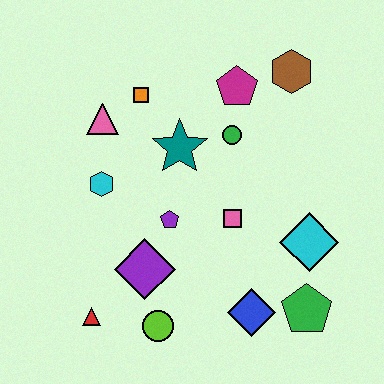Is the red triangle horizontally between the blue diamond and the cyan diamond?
No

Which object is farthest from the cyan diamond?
The pink triangle is farthest from the cyan diamond.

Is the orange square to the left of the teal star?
Yes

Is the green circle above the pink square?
Yes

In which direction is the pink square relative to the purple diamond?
The pink square is to the right of the purple diamond.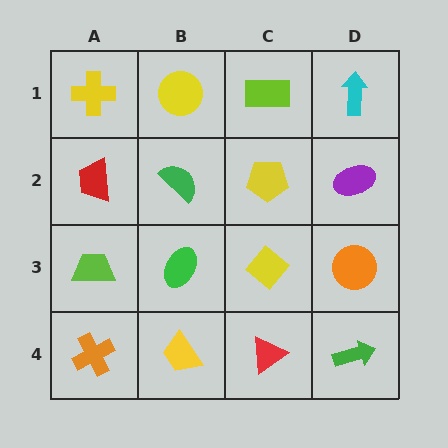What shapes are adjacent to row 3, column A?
A red trapezoid (row 2, column A), an orange cross (row 4, column A), a green ellipse (row 3, column B).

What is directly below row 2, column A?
A lime trapezoid.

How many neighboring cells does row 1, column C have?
3.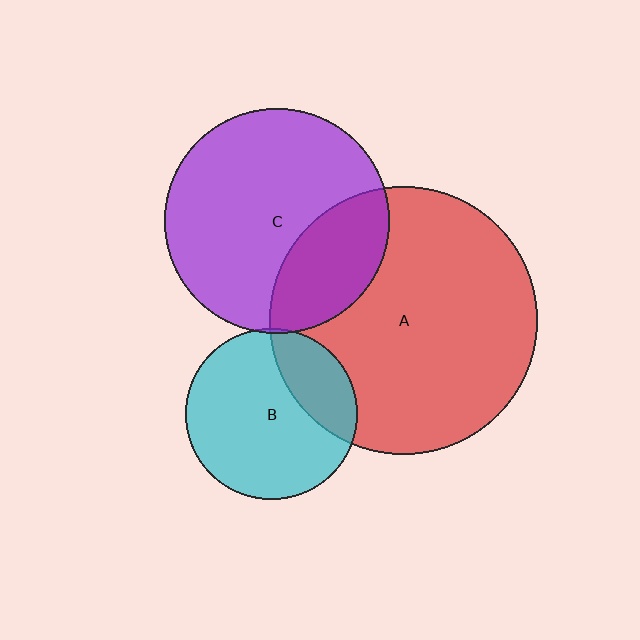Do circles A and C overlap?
Yes.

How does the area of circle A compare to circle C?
Approximately 1.4 times.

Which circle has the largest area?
Circle A (red).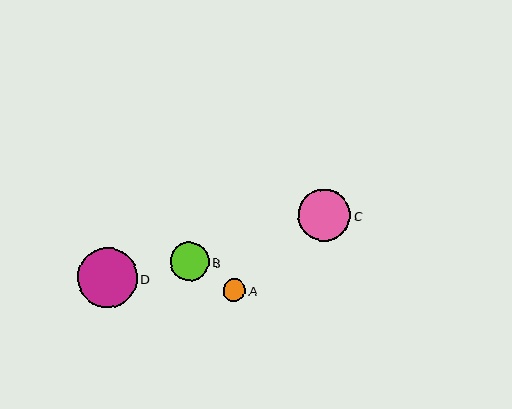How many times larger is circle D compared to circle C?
Circle D is approximately 1.1 times the size of circle C.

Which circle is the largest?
Circle D is the largest with a size of approximately 60 pixels.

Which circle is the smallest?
Circle A is the smallest with a size of approximately 22 pixels.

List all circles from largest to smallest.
From largest to smallest: D, C, B, A.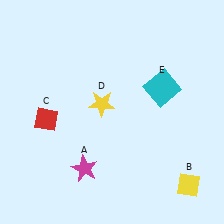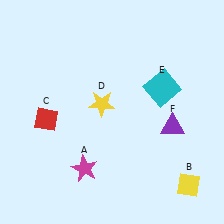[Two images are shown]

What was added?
A purple triangle (F) was added in Image 2.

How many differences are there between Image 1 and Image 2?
There is 1 difference between the two images.